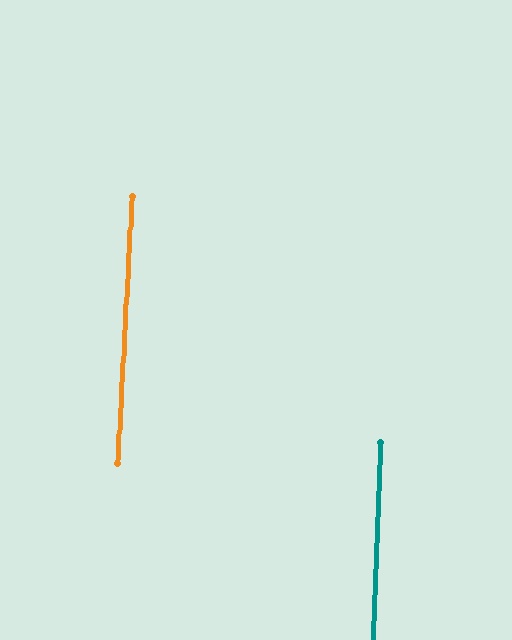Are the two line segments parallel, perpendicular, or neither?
Parallel — their directions differ by only 0.9°.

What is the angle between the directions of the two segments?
Approximately 1 degree.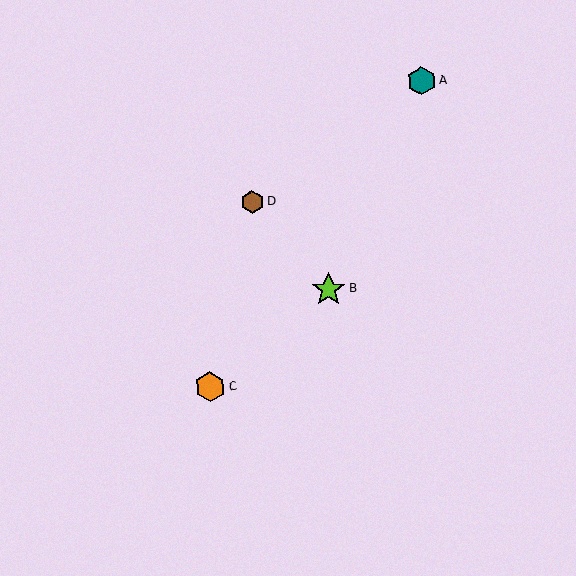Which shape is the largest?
The lime star (labeled B) is the largest.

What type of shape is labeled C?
Shape C is an orange hexagon.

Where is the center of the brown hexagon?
The center of the brown hexagon is at (252, 202).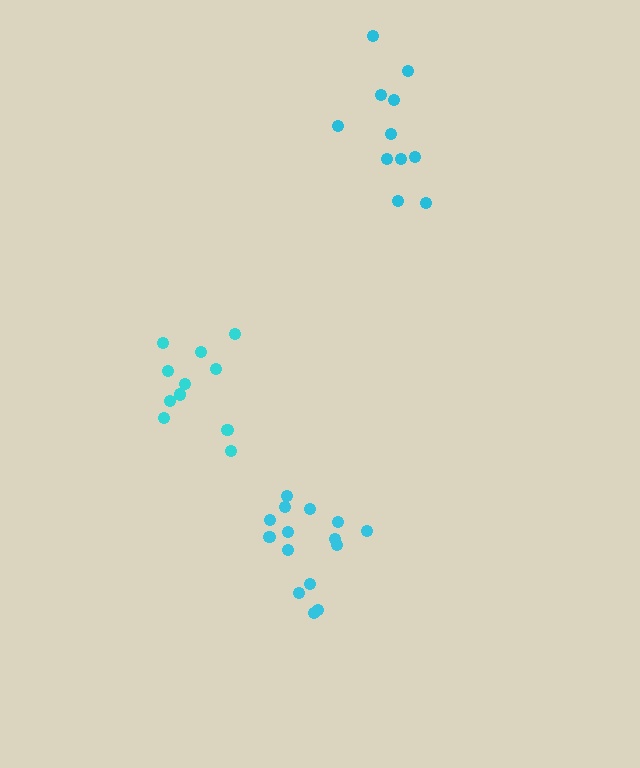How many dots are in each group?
Group 1: 15 dots, Group 2: 11 dots, Group 3: 11 dots (37 total).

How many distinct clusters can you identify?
There are 3 distinct clusters.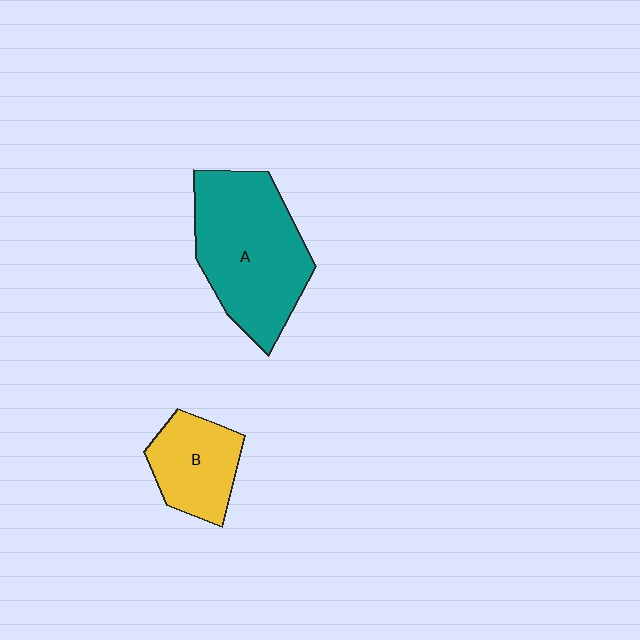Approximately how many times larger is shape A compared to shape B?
Approximately 2.0 times.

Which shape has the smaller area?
Shape B (yellow).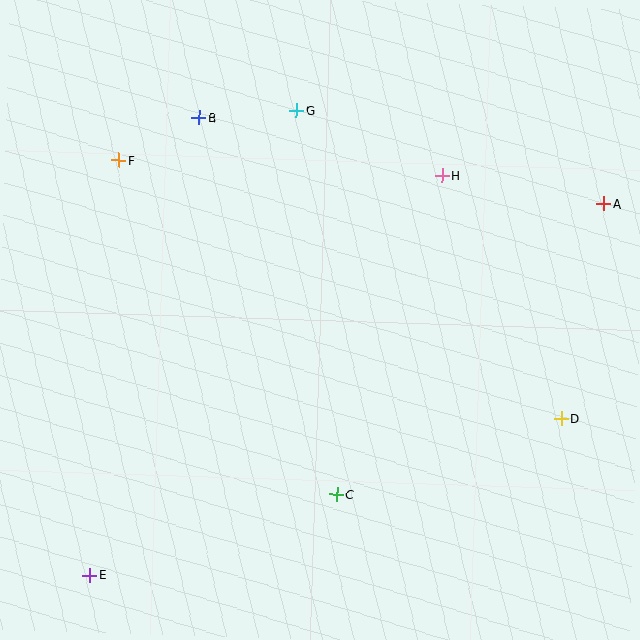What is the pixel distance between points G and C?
The distance between G and C is 386 pixels.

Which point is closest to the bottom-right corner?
Point D is closest to the bottom-right corner.